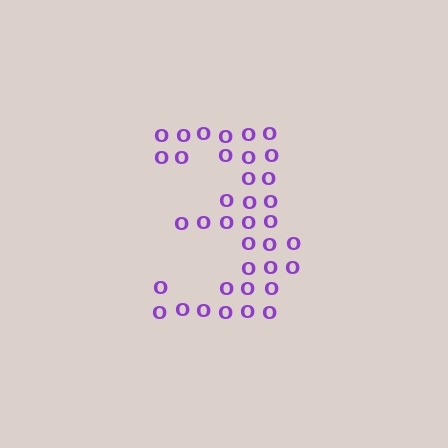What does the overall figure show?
The overall figure shows the digit 3.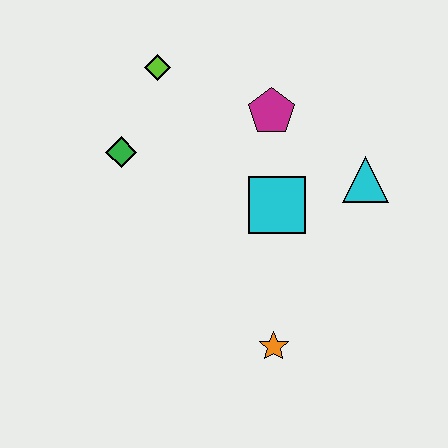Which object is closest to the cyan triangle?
The cyan square is closest to the cyan triangle.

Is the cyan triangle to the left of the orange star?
No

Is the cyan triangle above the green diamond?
No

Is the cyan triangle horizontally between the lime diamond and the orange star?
No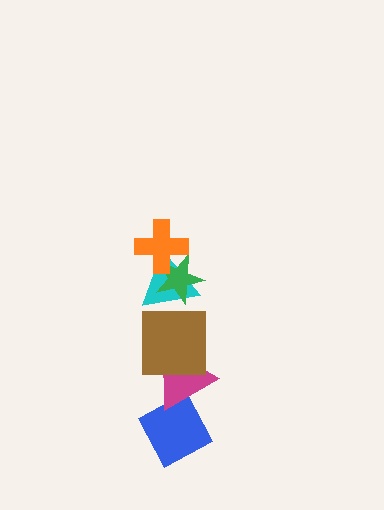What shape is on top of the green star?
The orange cross is on top of the green star.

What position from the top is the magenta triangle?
The magenta triangle is 5th from the top.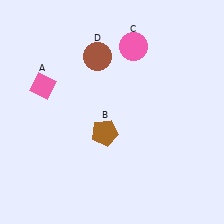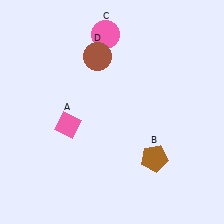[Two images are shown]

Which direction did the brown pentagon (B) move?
The brown pentagon (B) moved right.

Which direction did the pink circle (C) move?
The pink circle (C) moved left.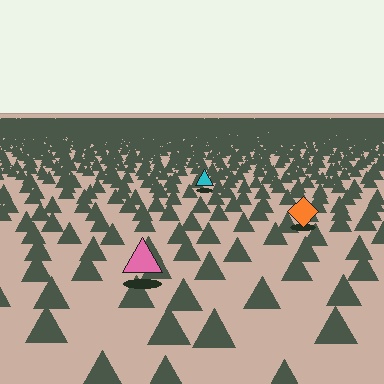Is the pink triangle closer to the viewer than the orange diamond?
Yes. The pink triangle is closer — you can tell from the texture gradient: the ground texture is coarser near it.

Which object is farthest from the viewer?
The cyan triangle is farthest from the viewer. It appears smaller and the ground texture around it is denser.